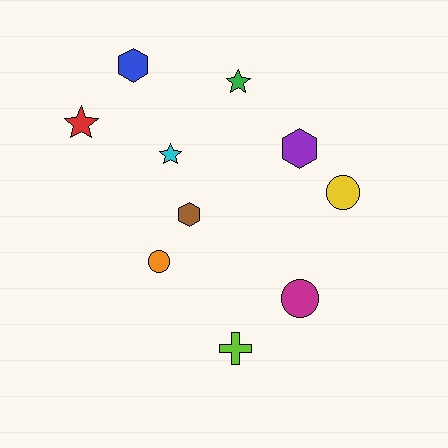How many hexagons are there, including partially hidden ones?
There are 3 hexagons.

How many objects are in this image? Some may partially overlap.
There are 10 objects.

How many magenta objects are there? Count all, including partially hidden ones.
There is 1 magenta object.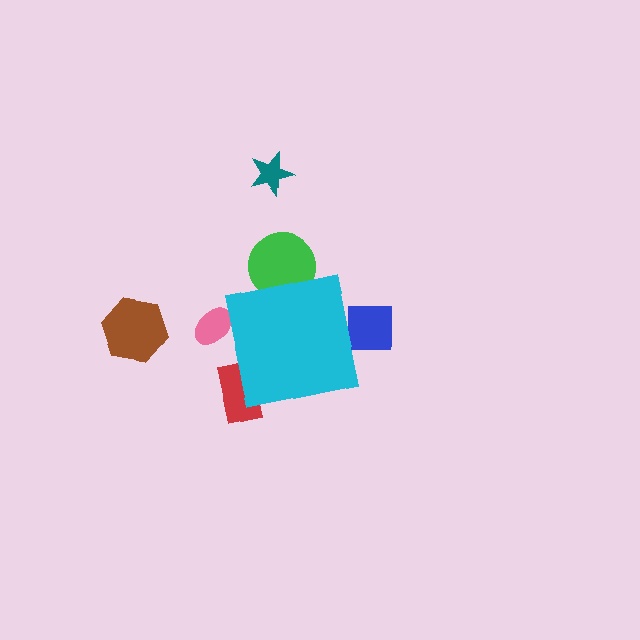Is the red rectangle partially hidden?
Yes, the red rectangle is partially hidden behind the cyan square.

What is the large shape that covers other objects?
A cyan square.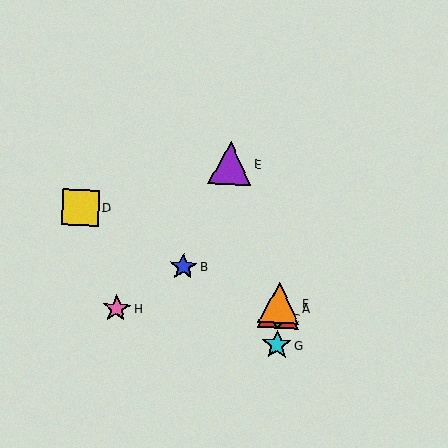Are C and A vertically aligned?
Yes, both are at x≈278.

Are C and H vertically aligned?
No, C is at x≈278 and H is at x≈117.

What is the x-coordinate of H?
Object H is at x≈117.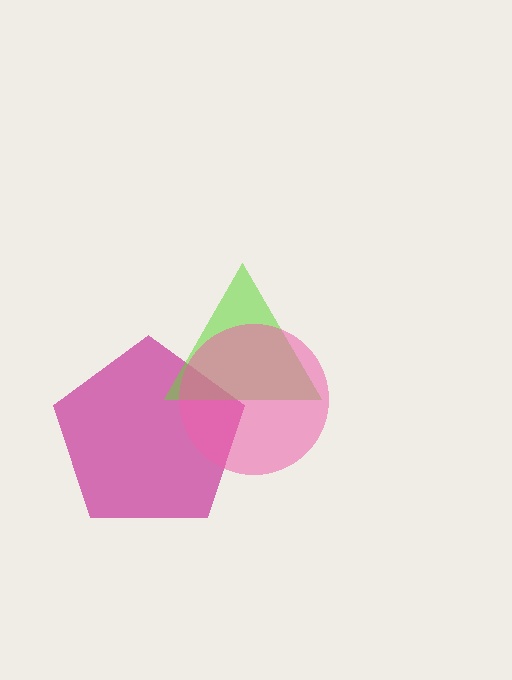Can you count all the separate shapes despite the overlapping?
Yes, there are 3 separate shapes.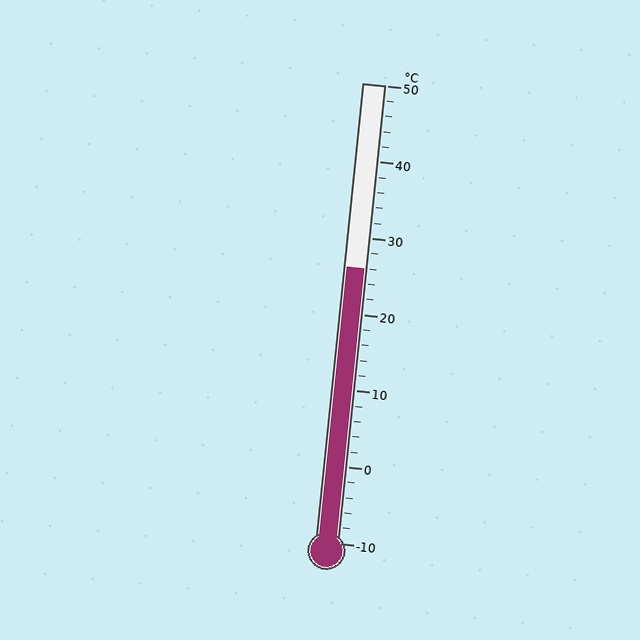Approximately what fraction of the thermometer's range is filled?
The thermometer is filled to approximately 60% of its range.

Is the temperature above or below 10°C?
The temperature is above 10°C.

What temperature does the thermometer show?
The thermometer shows approximately 26°C.